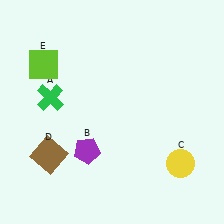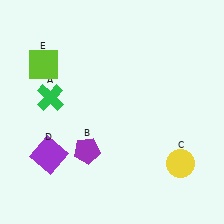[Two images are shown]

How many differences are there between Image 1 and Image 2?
There is 1 difference between the two images.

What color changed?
The square (D) changed from brown in Image 1 to purple in Image 2.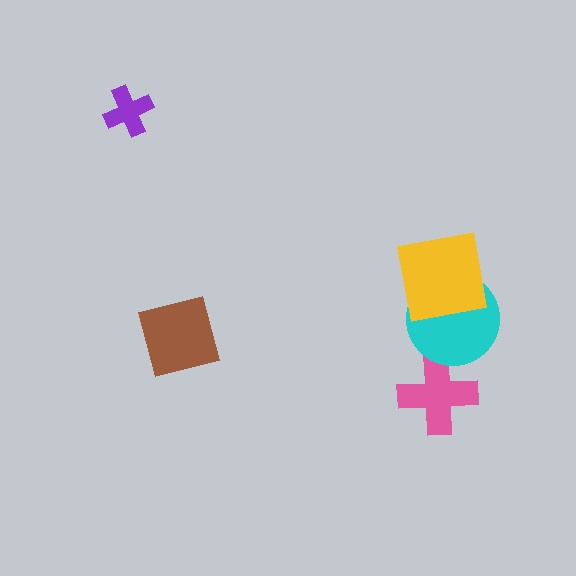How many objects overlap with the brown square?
0 objects overlap with the brown square.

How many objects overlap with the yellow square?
1 object overlaps with the yellow square.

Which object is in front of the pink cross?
The cyan circle is in front of the pink cross.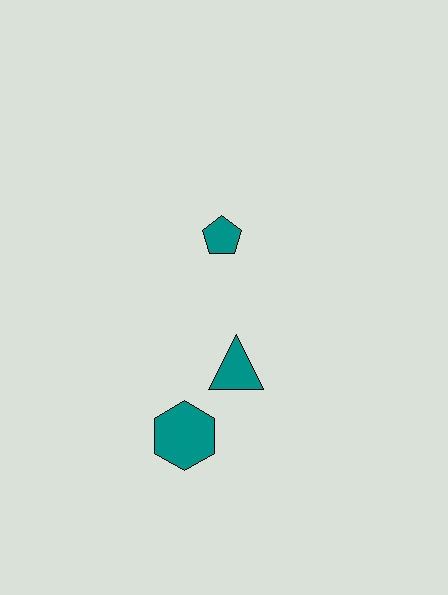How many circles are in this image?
There are no circles.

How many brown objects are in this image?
There are no brown objects.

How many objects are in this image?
There are 3 objects.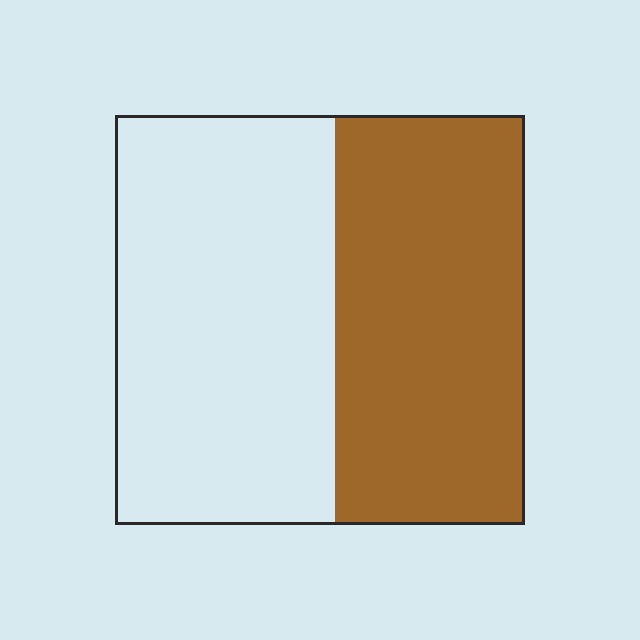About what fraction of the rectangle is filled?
About one half (1/2).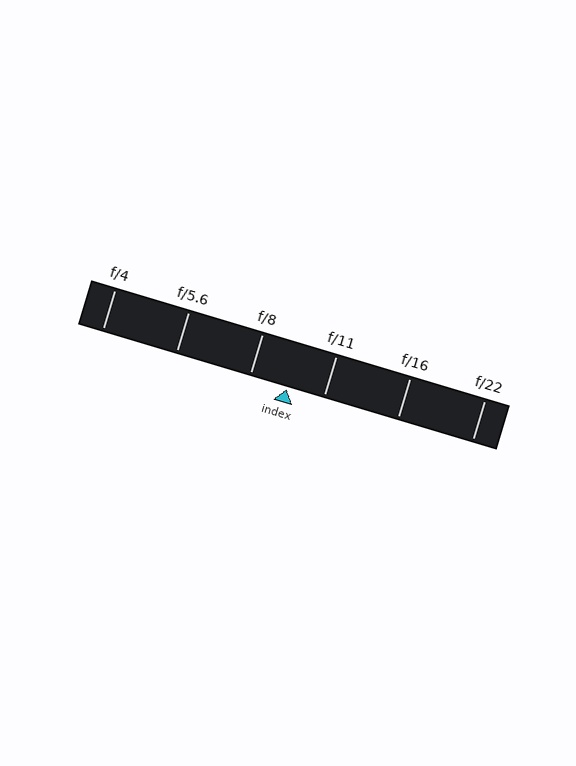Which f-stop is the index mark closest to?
The index mark is closest to f/11.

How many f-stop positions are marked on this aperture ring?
There are 6 f-stop positions marked.